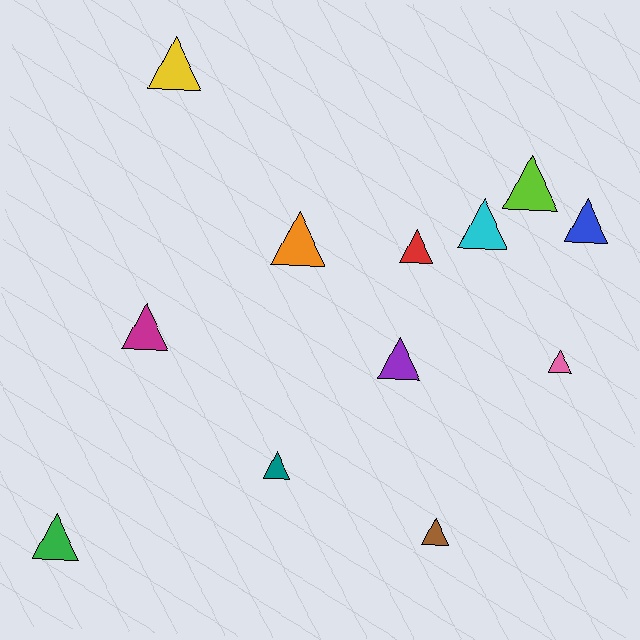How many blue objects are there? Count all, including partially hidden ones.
There is 1 blue object.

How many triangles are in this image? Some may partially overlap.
There are 12 triangles.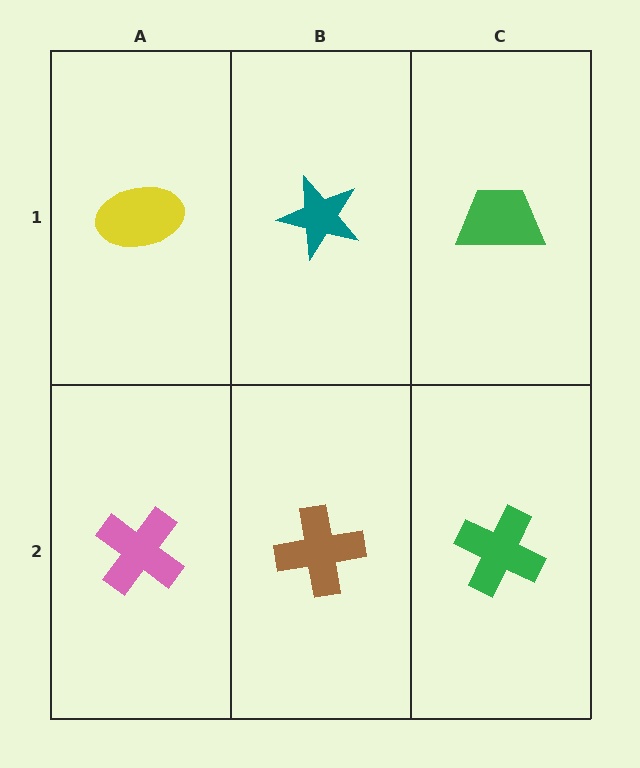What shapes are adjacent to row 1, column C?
A green cross (row 2, column C), a teal star (row 1, column B).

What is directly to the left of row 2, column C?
A brown cross.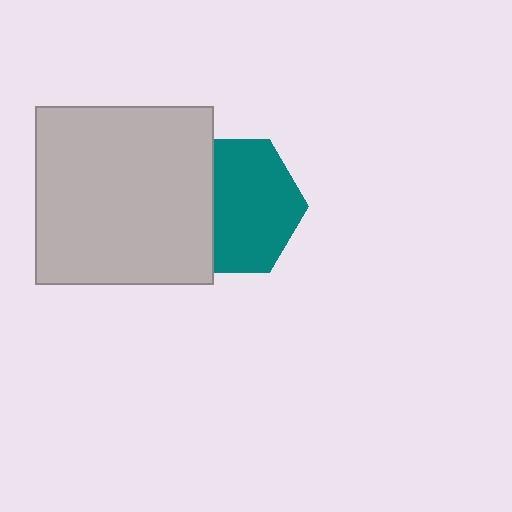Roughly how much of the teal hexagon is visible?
Most of it is visible (roughly 66%).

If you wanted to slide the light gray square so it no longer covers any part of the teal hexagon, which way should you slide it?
Slide it left — that is the most direct way to separate the two shapes.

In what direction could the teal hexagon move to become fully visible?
The teal hexagon could move right. That would shift it out from behind the light gray square entirely.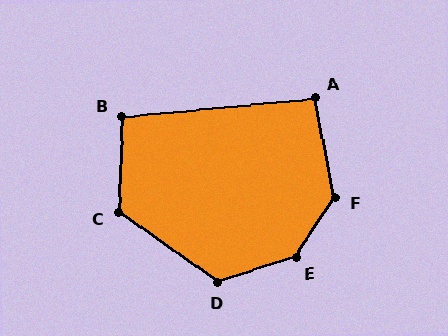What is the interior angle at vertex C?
Approximately 123 degrees (obtuse).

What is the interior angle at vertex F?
Approximately 136 degrees (obtuse).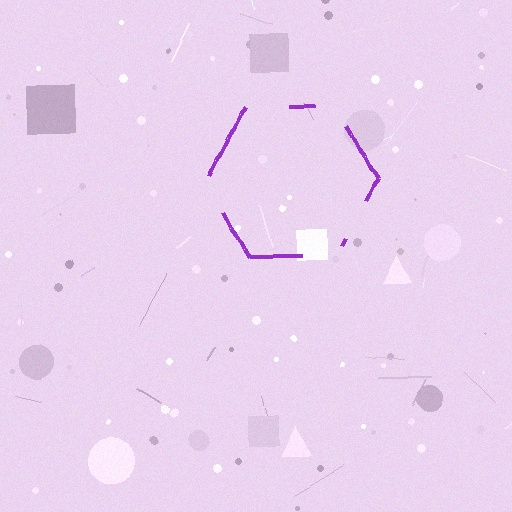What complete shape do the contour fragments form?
The contour fragments form a hexagon.